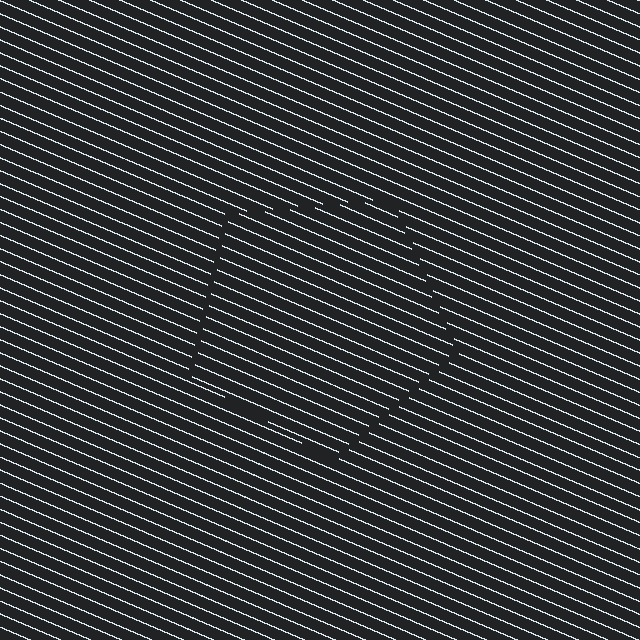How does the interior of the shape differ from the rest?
The interior of the shape contains the same grating, shifted by half a period — the contour is defined by the phase discontinuity where line-ends from the inner and outer gratings abut.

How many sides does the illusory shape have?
5 sides — the line-ends trace a pentagon.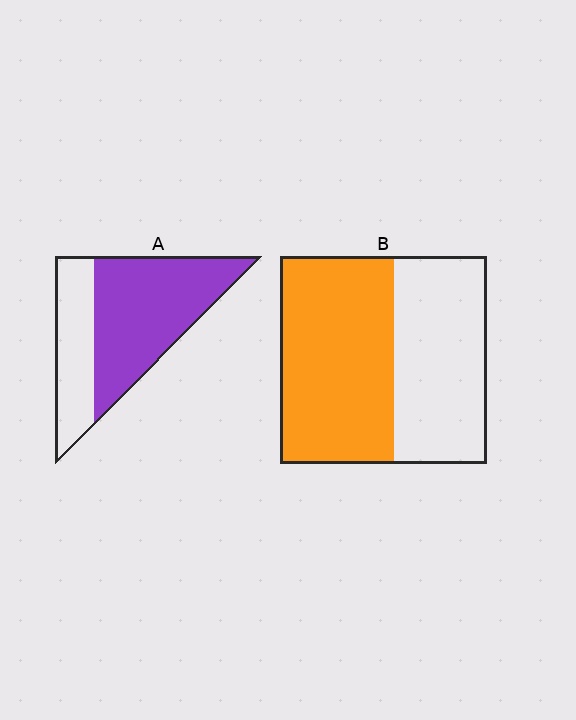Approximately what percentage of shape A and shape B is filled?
A is approximately 65% and B is approximately 55%.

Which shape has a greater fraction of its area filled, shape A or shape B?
Shape A.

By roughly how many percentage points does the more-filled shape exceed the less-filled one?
By roughly 10 percentage points (A over B).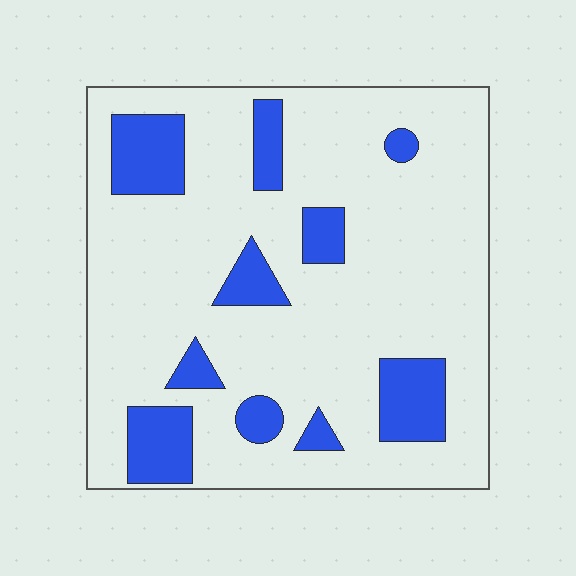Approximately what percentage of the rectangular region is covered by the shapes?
Approximately 20%.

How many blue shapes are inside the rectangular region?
10.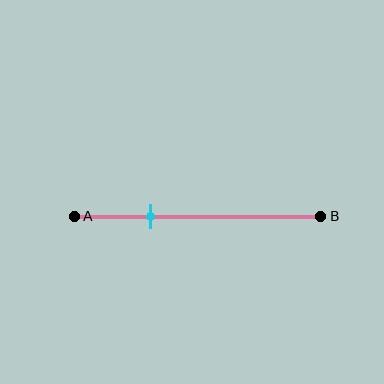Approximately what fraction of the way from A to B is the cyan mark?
The cyan mark is approximately 30% of the way from A to B.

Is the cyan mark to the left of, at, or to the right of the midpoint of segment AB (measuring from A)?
The cyan mark is to the left of the midpoint of segment AB.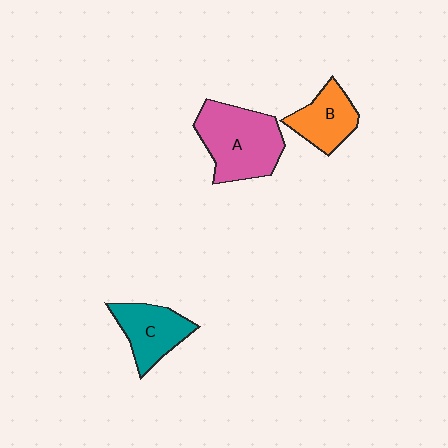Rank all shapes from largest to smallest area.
From largest to smallest: A (pink), C (teal), B (orange).